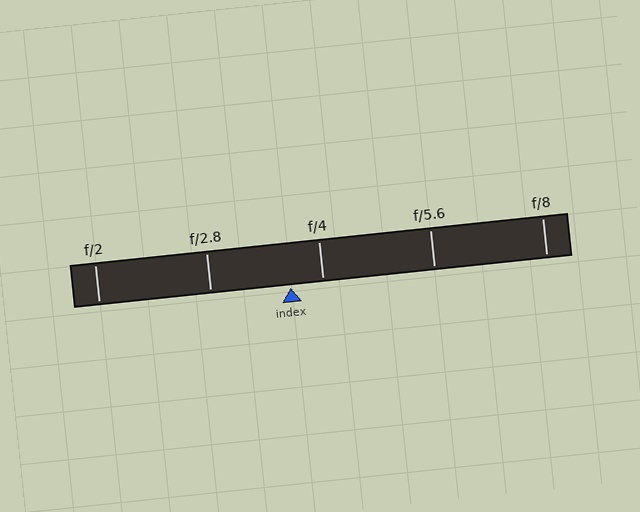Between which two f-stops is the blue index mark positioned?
The index mark is between f/2.8 and f/4.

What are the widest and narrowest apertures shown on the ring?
The widest aperture shown is f/2 and the narrowest is f/8.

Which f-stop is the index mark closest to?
The index mark is closest to f/4.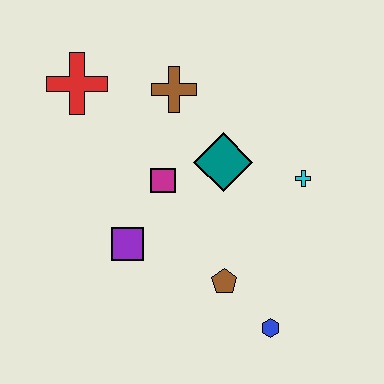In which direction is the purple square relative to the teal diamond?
The purple square is to the left of the teal diamond.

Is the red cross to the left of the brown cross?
Yes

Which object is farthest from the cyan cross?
The red cross is farthest from the cyan cross.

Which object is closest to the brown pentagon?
The blue hexagon is closest to the brown pentagon.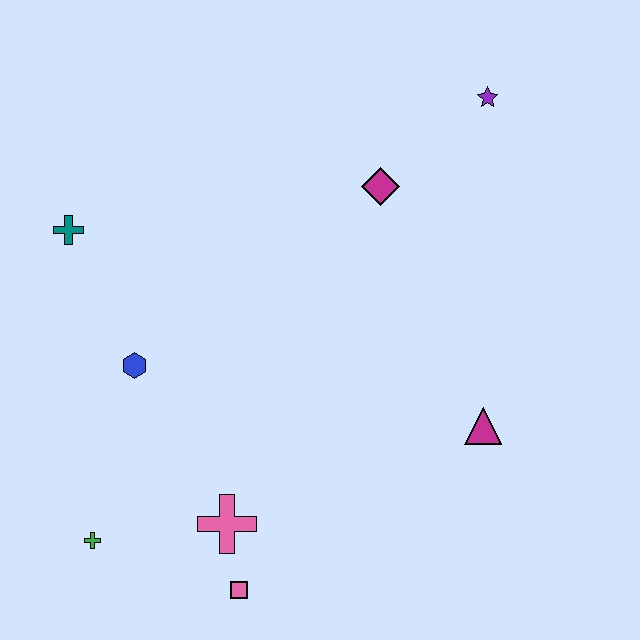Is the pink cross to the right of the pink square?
No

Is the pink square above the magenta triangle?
No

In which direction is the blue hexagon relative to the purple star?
The blue hexagon is to the left of the purple star.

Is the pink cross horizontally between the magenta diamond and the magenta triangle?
No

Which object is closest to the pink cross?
The pink square is closest to the pink cross.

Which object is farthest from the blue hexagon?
The purple star is farthest from the blue hexagon.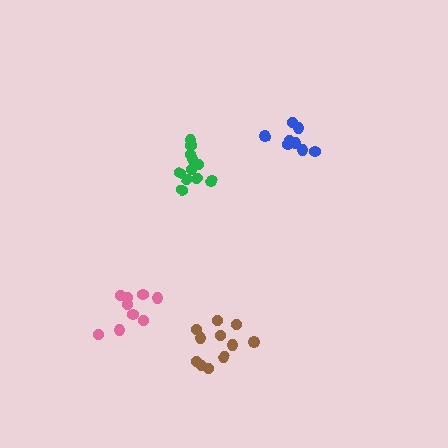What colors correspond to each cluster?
The clusters are colored: brown, blue, green, pink.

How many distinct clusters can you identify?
There are 4 distinct clusters.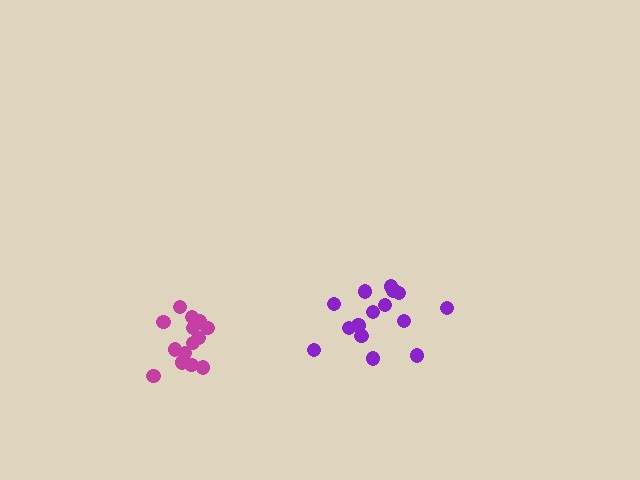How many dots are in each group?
Group 1: 15 dots, Group 2: 14 dots (29 total).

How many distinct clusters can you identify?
There are 2 distinct clusters.